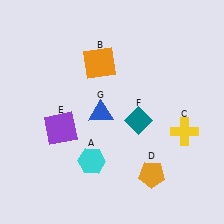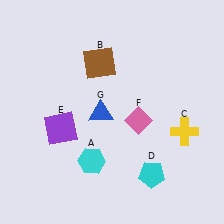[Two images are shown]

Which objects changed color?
B changed from orange to brown. D changed from orange to cyan. F changed from teal to pink.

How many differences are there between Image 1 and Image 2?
There are 3 differences between the two images.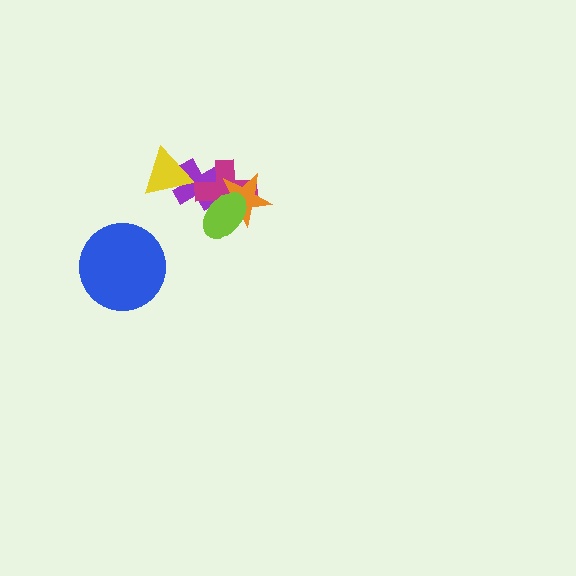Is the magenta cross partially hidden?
Yes, it is partially covered by another shape.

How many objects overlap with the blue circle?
0 objects overlap with the blue circle.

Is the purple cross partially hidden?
Yes, it is partially covered by another shape.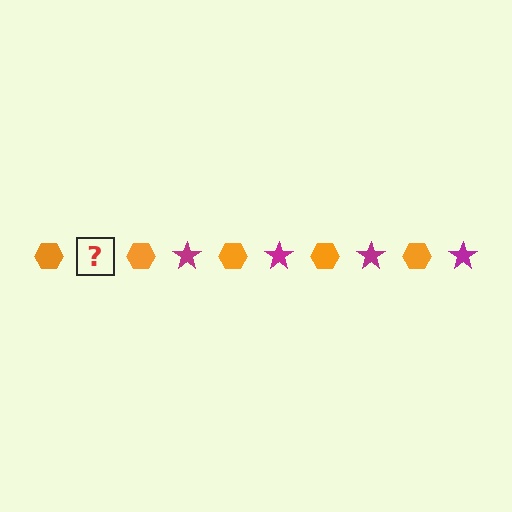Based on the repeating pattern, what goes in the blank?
The blank should be a magenta star.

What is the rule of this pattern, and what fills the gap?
The rule is that the pattern alternates between orange hexagon and magenta star. The gap should be filled with a magenta star.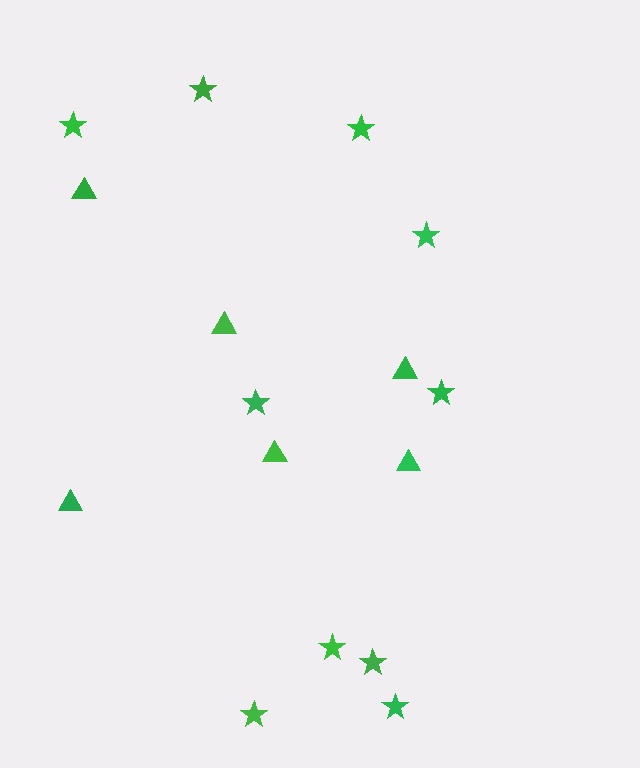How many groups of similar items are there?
There are 2 groups: one group of stars (10) and one group of triangles (6).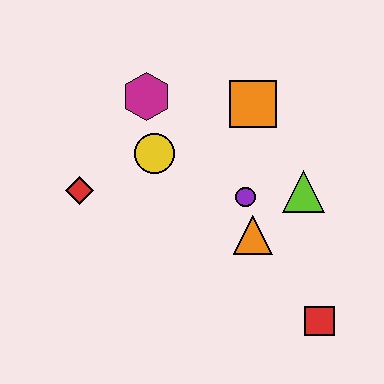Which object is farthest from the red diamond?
The red square is farthest from the red diamond.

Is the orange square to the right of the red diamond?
Yes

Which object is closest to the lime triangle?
The purple circle is closest to the lime triangle.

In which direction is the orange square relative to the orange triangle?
The orange square is above the orange triangle.